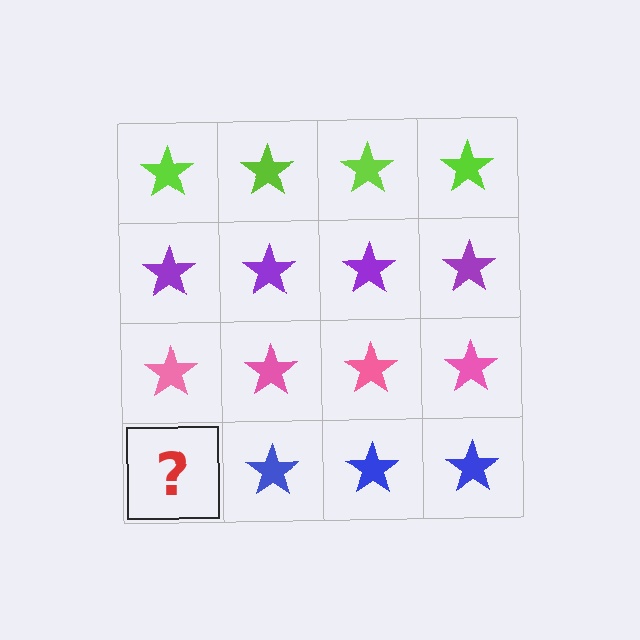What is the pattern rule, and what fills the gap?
The rule is that each row has a consistent color. The gap should be filled with a blue star.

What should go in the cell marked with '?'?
The missing cell should contain a blue star.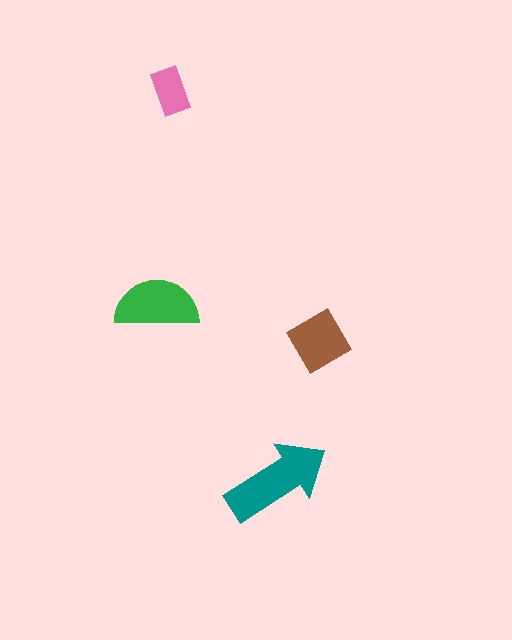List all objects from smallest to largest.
The pink rectangle, the brown diamond, the green semicircle, the teal arrow.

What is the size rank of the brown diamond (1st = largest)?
3rd.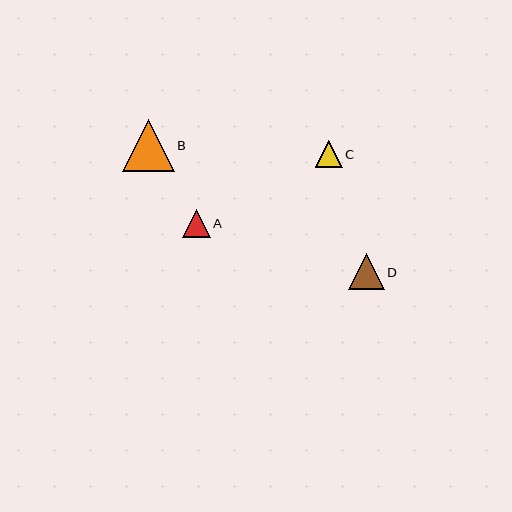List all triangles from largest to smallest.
From largest to smallest: B, D, A, C.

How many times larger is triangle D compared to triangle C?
Triangle D is approximately 1.3 times the size of triangle C.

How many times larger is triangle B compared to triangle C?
Triangle B is approximately 1.9 times the size of triangle C.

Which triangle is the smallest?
Triangle C is the smallest with a size of approximately 27 pixels.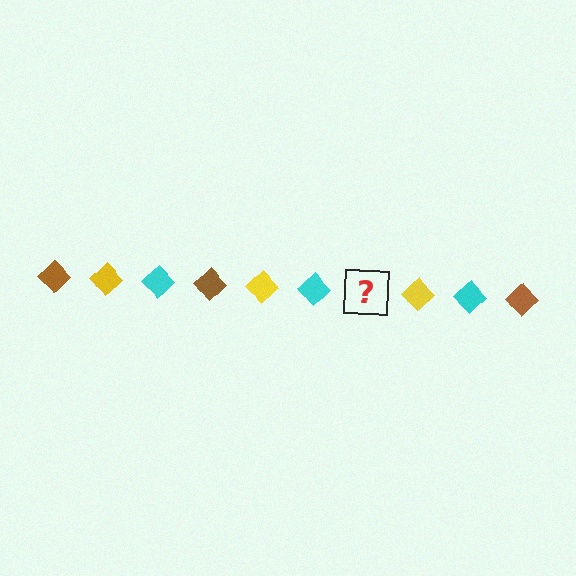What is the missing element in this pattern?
The missing element is a brown diamond.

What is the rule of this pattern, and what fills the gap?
The rule is that the pattern cycles through brown, yellow, cyan diamonds. The gap should be filled with a brown diamond.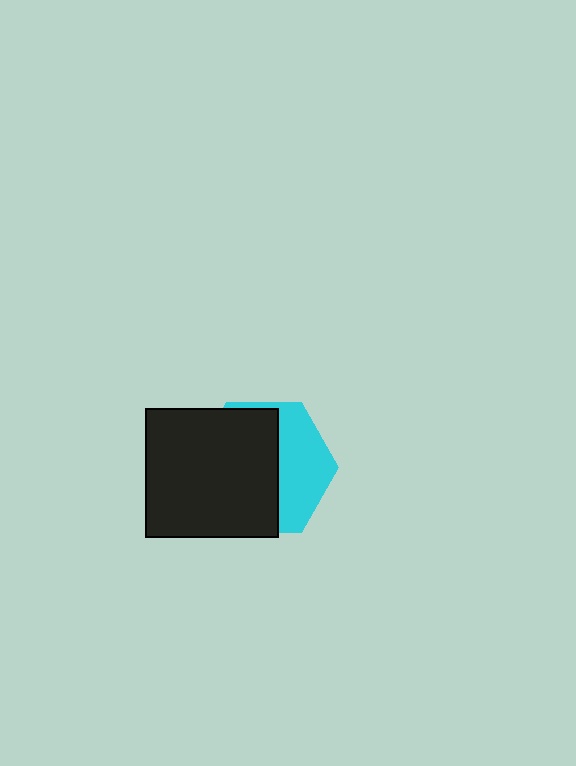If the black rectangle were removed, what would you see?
You would see the complete cyan hexagon.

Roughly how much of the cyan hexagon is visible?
A small part of it is visible (roughly 38%).